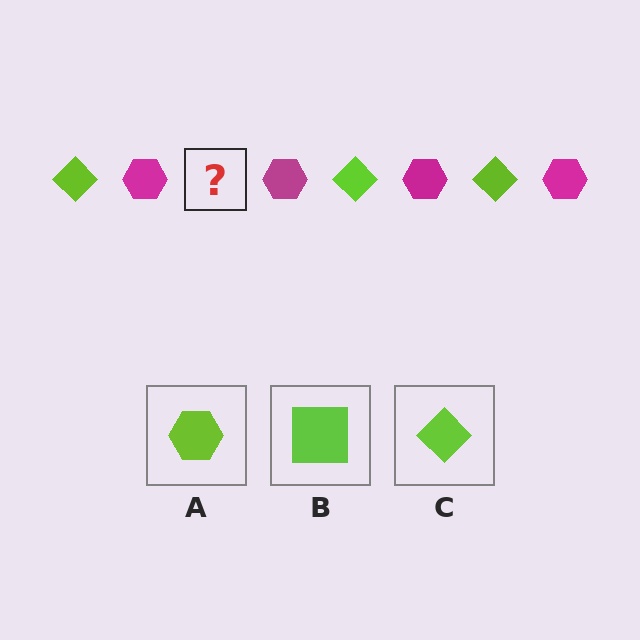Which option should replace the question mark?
Option C.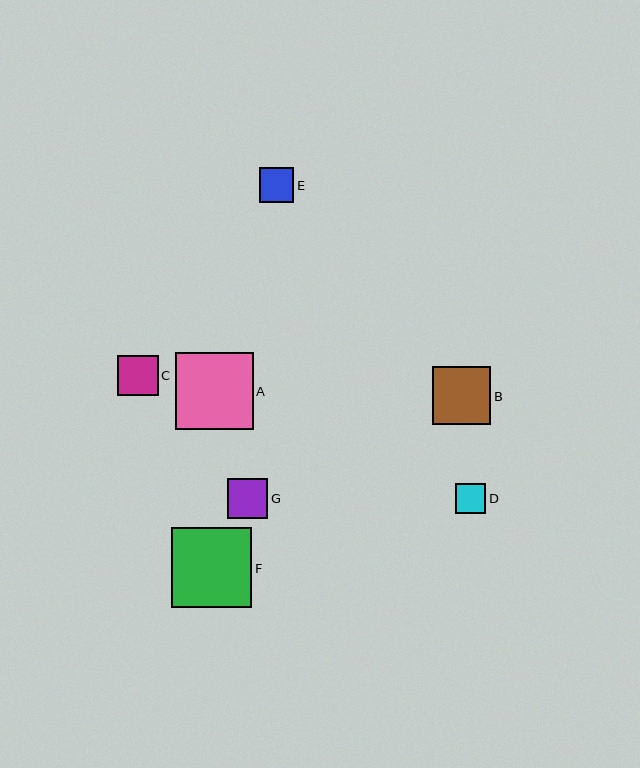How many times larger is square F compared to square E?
Square F is approximately 2.3 times the size of square E.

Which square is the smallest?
Square D is the smallest with a size of approximately 30 pixels.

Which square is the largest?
Square F is the largest with a size of approximately 80 pixels.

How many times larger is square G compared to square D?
Square G is approximately 1.3 times the size of square D.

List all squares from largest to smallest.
From largest to smallest: F, A, B, C, G, E, D.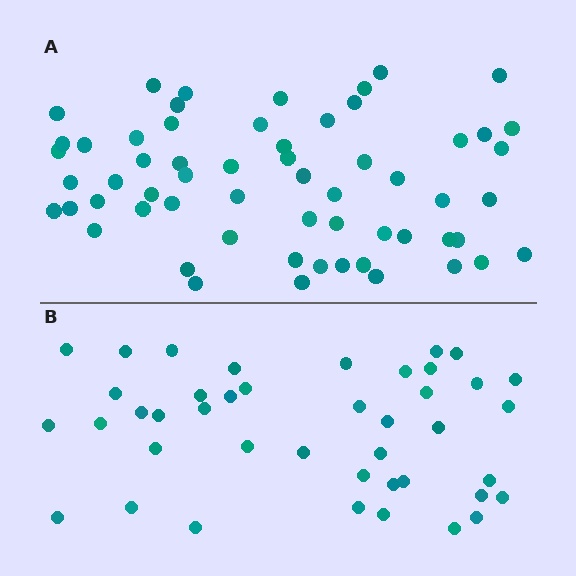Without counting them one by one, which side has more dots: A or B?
Region A (the top region) has more dots.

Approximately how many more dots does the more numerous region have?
Region A has approximately 20 more dots than region B.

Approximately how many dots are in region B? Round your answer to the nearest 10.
About 40 dots. (The exact count is 42, which rounds to 40.)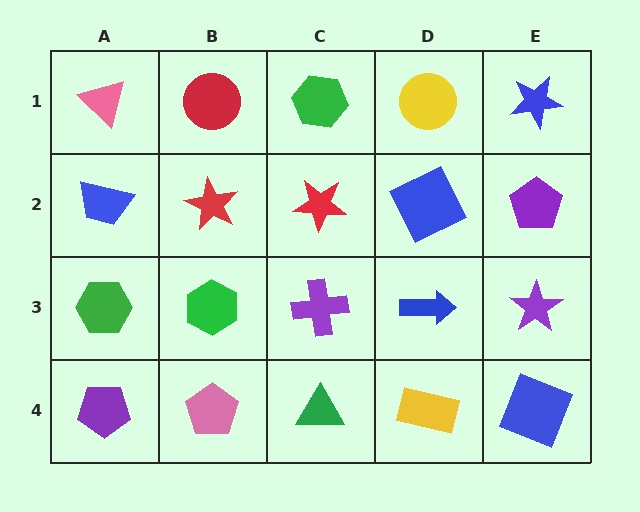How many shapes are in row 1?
5 shapes.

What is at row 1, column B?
A red circle.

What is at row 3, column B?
A green hexagon.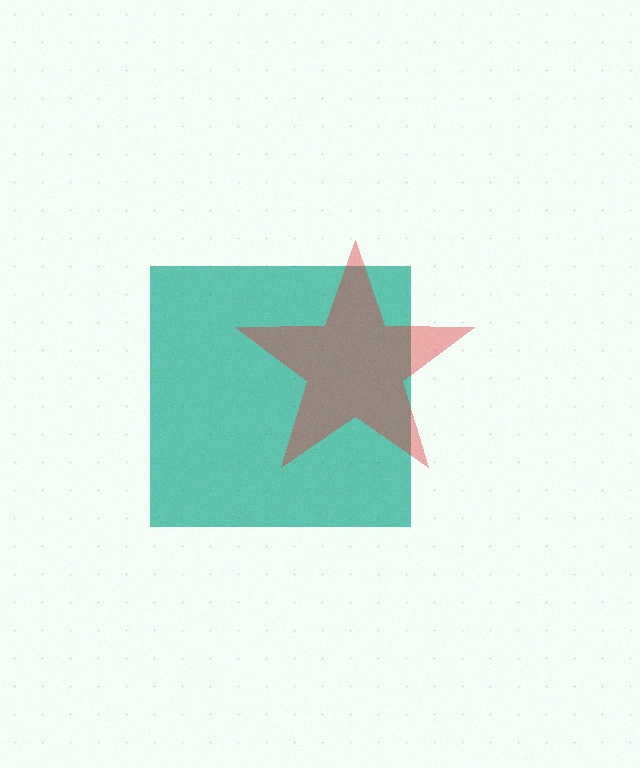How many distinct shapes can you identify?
There are 2 distinct shapes: a teal square, a red star.